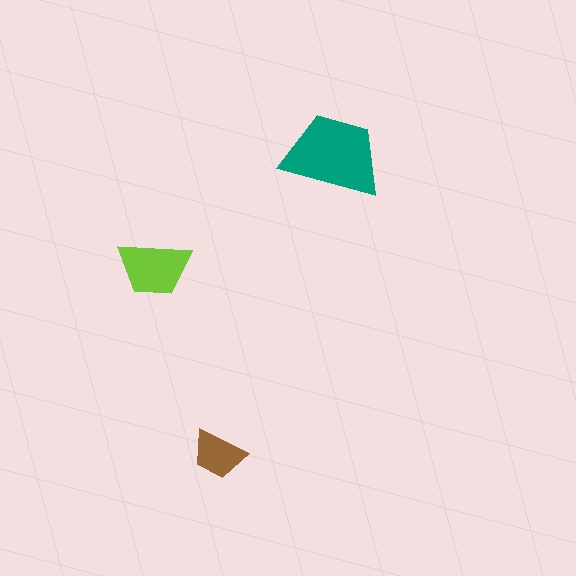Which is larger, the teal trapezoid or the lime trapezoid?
The teal one.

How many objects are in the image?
There are 3 objects in the image.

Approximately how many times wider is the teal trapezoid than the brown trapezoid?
About 2 times wider.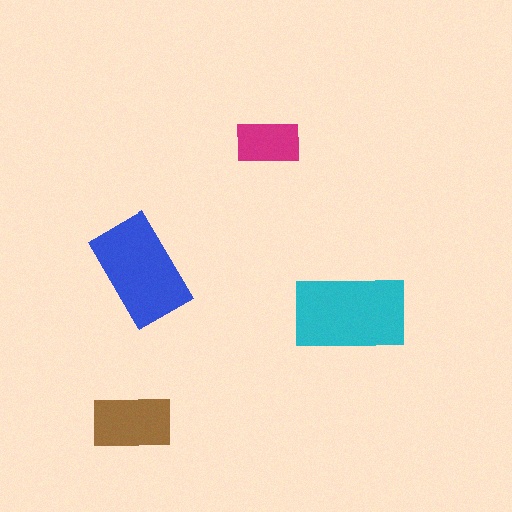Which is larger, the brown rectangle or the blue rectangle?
The blue one.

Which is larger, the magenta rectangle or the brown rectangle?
The brown one.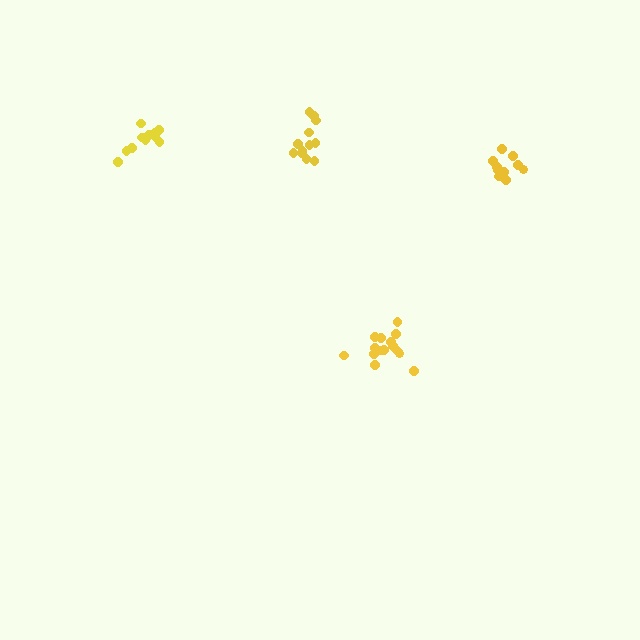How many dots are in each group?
Group 1: 11 dots, Group 2: 12 dots, Group 3: 16 dots, Group 4: 11 dots (50 total).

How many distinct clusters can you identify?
There are 4 distinct clusters.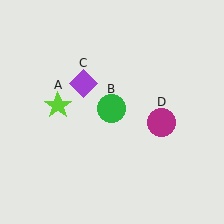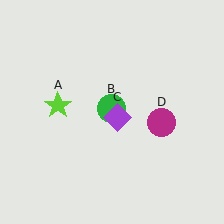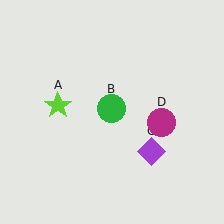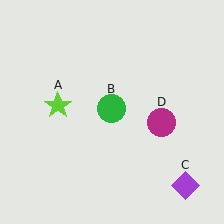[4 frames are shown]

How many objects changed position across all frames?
1 object changed position: purple diamond (object C).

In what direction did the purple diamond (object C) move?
The purple diamond (object C) moved down and to the right.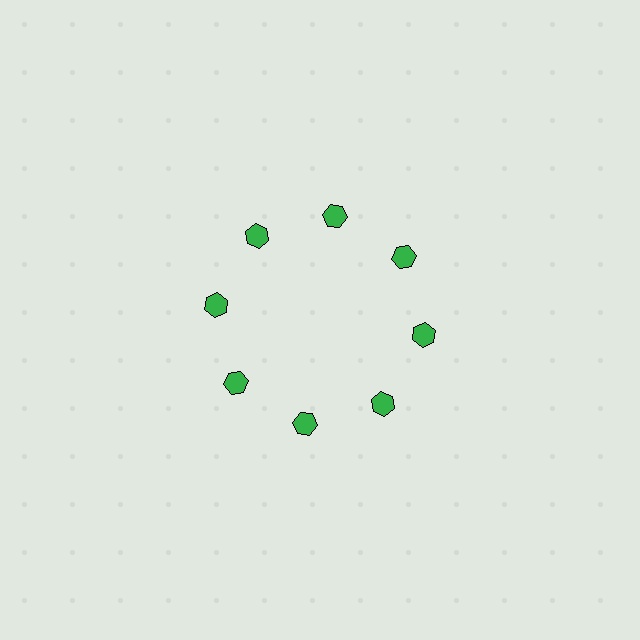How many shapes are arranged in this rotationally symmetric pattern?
There are 8 shapes, arranged in 8 groups of 1.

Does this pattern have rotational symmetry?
Yes, this pattern has 8-fold rotational symmetry. It looks the same after rotating 45 degrees around the center.